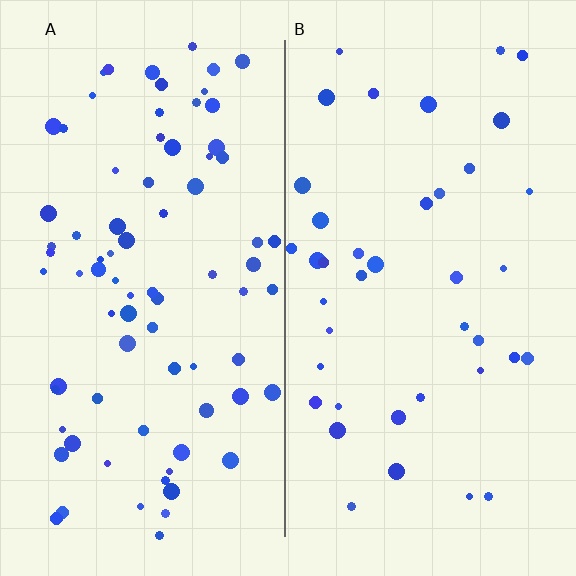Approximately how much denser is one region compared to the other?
Approximately 2.0× — region A over region B.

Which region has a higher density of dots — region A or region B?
A (the left).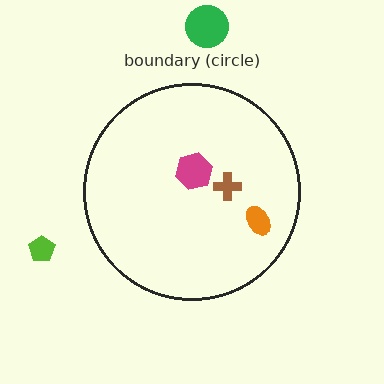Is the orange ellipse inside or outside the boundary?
Inside.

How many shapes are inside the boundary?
3 inside, 2 outside.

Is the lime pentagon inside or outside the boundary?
Outside.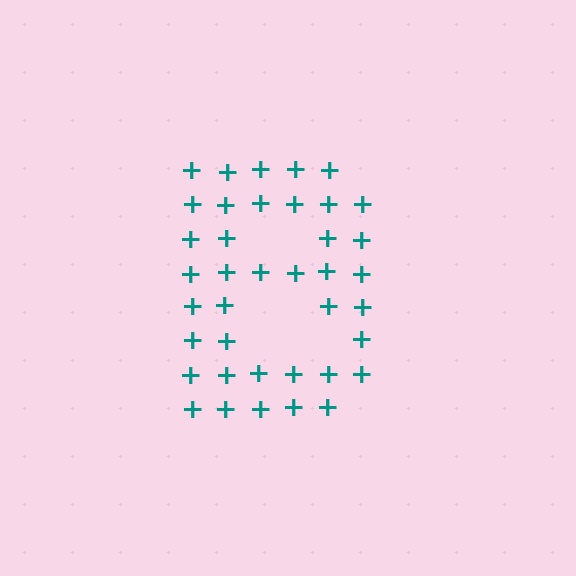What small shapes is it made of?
It is made of small plus signs.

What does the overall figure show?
The overall figure shows the letter B.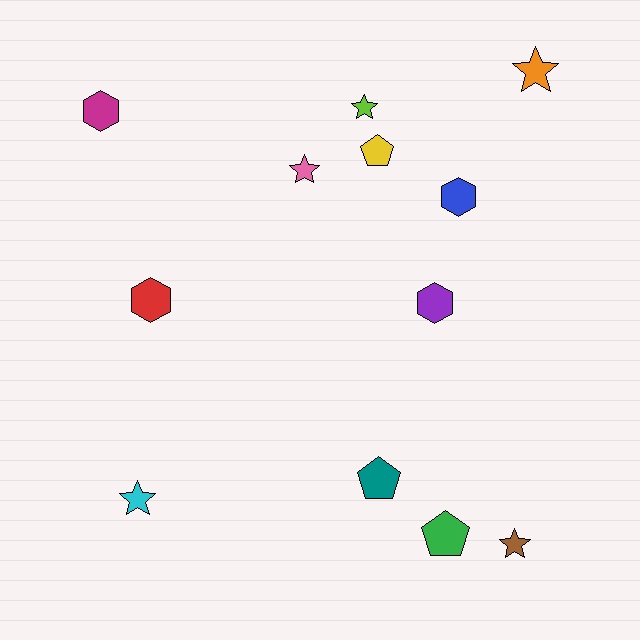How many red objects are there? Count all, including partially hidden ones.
There is 1 red object.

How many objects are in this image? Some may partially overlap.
There are 12 objects.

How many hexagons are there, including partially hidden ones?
There are 4 hexagons.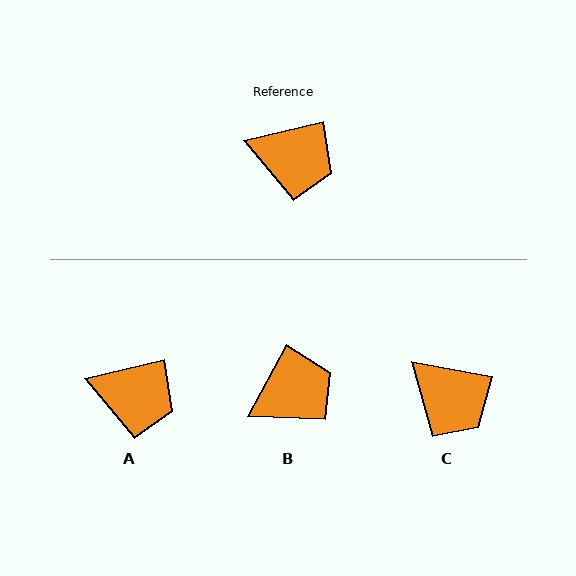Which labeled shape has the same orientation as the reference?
A.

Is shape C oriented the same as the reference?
No, it is off by about 24 degrees.